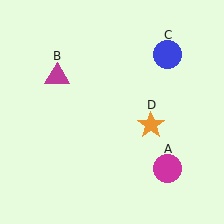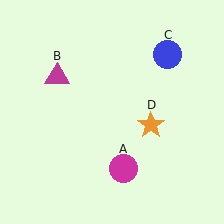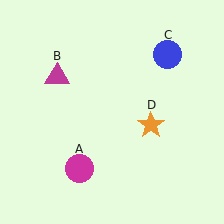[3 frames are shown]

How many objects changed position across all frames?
1 object changed position: magenta circle (object A).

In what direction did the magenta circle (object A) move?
The magenta circle (object A) moved left.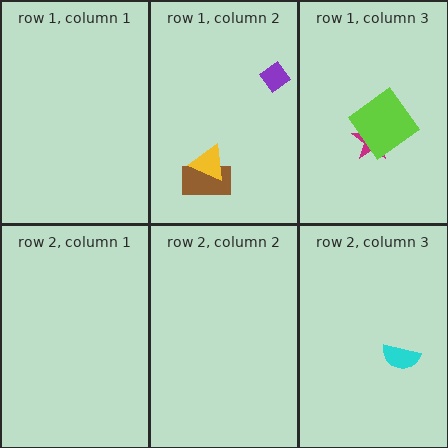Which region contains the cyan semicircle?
The row 2, column 3 region.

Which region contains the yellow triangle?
The row 1, column 2 region.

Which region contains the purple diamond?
The row 1, column 2 region.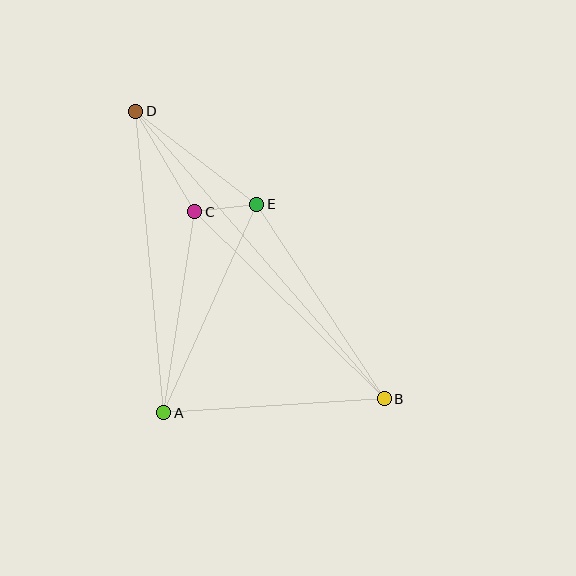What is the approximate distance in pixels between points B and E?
The distance between B and E is approximately 233 pixels.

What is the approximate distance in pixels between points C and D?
The distance between C and D is approximately 117 pixels.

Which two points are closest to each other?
Points C and E are closest to each other.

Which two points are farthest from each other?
Points B and D are farthest from each other.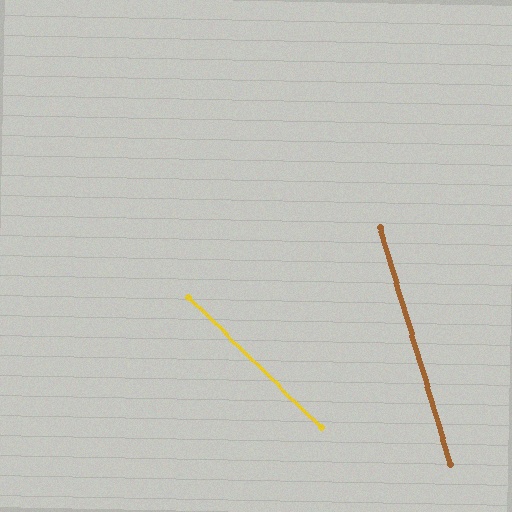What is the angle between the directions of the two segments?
Approximately 29 degrees.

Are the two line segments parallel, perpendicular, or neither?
Neither parallel nor perpendicular — they differ by about 29°.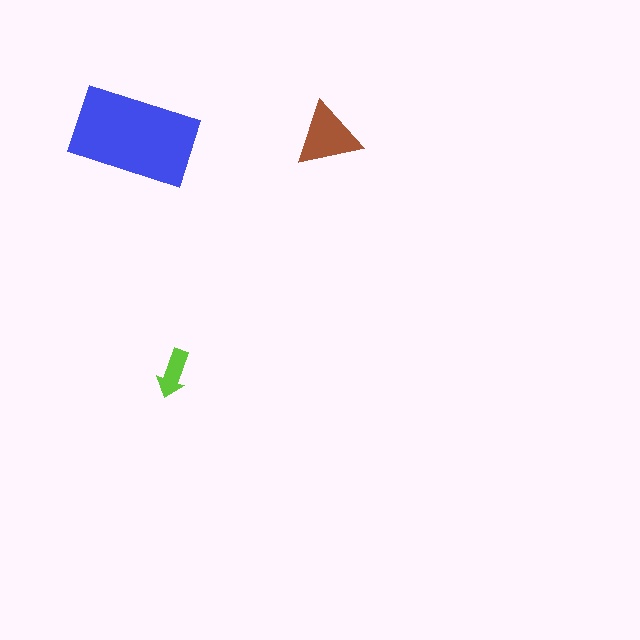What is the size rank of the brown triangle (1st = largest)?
2nd.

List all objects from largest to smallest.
The blue rectangle, the brown triangle, the lime arrow.